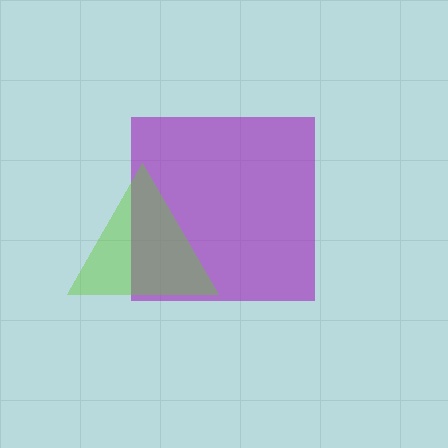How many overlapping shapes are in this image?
There are 2 overlapping shapes in the image.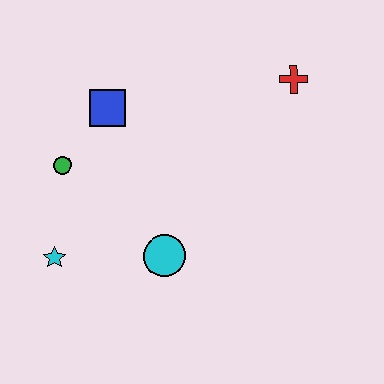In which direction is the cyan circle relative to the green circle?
The cyan circle is to the right of the green circle.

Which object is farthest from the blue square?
The red cross is farthest from the blue square.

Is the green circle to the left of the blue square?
Yes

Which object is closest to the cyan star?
The green circle is closest to the cyan star.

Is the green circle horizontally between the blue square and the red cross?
No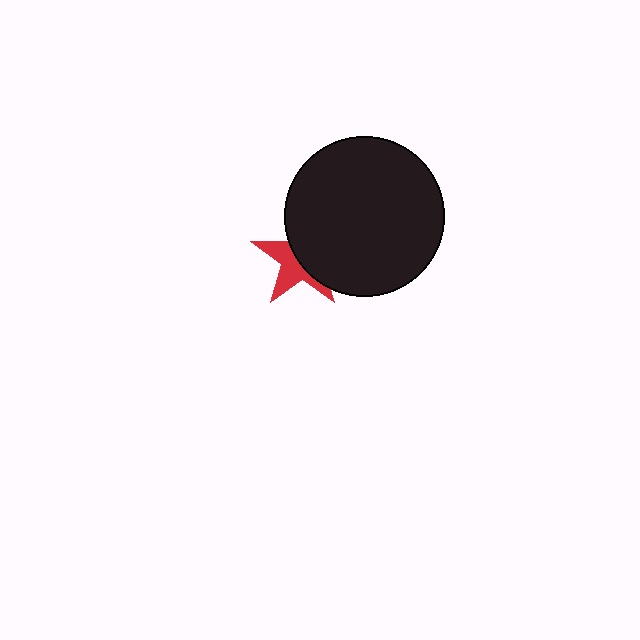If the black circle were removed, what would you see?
You would see the complete red star.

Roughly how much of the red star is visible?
About half of it is visible (roughly 46%).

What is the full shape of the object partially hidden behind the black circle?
The partially hidden object is a red star.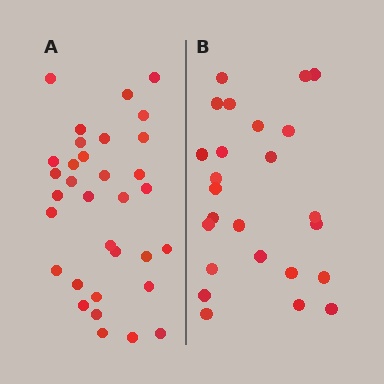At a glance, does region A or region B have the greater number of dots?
Region A (the left region) has more dots.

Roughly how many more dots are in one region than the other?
Region A has roughly 8 or so more dots than region B.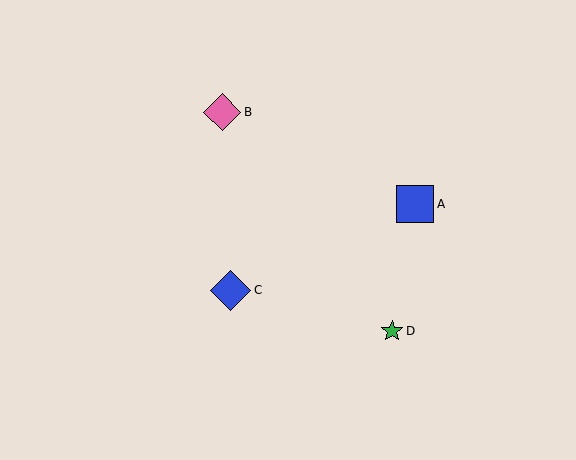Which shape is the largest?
The blue diamond (labeled C) is the largest.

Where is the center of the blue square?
The center of the blue square is at (415, 204).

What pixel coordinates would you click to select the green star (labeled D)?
Click at (392, 331) to select the green star D.